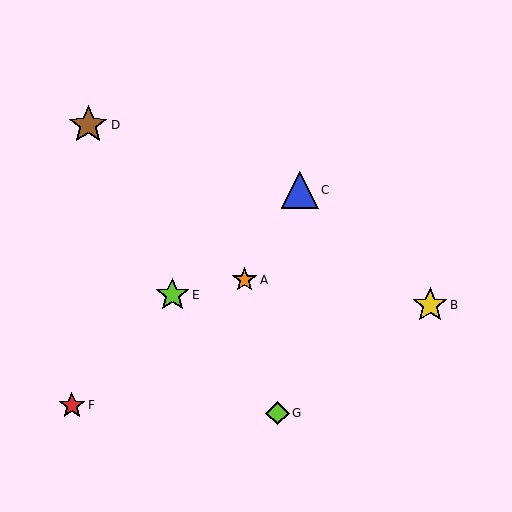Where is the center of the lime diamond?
The center of the lime diamond is at (277, 413).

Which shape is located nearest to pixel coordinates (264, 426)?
The lime diamond (labeled G) at (277, 413) is nearest to that location.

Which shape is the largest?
The brown star (labeled D) is the largest.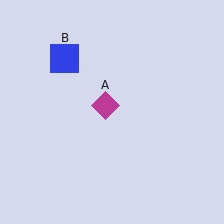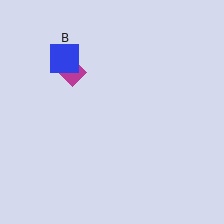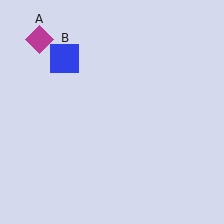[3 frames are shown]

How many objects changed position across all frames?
1 object changed position: magenta diamond (object A).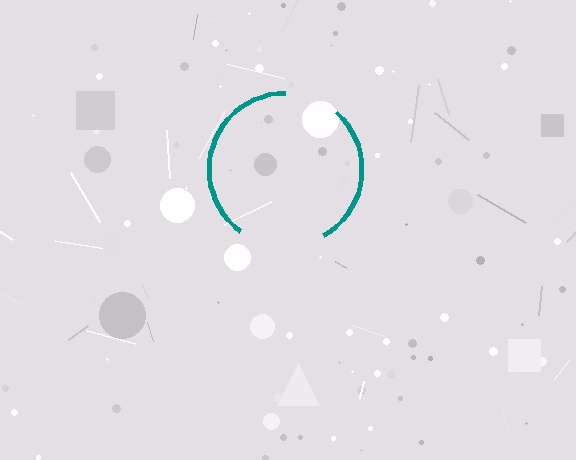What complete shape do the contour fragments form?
The contour fragments form a circle.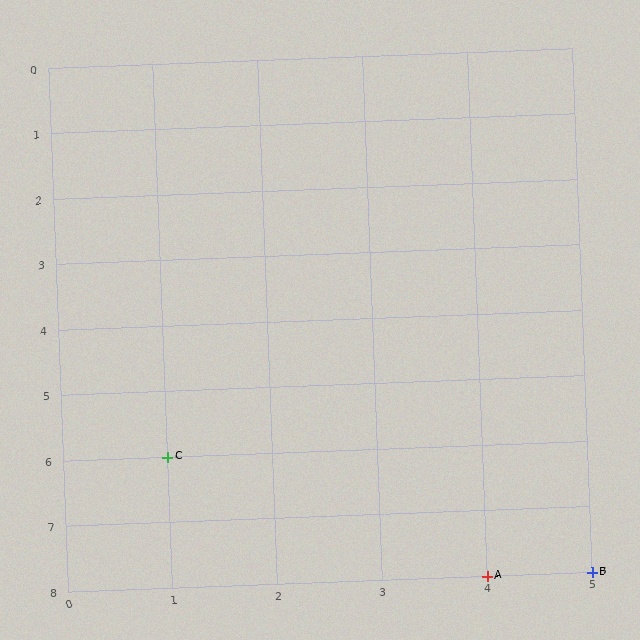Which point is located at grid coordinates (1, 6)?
Point C is at (1, 6).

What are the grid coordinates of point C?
Point C is at grid coordinates (1, 6).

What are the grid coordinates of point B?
Point B is at grid coordinates (5, 8).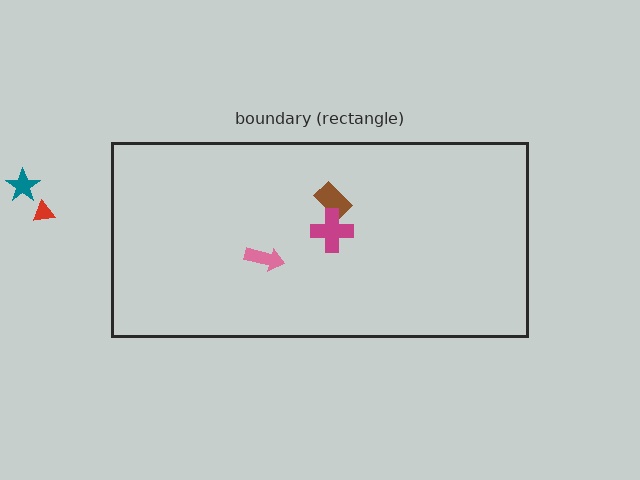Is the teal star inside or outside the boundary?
Outside.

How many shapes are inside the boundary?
3 inside, 2 outside.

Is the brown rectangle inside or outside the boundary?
Inside.